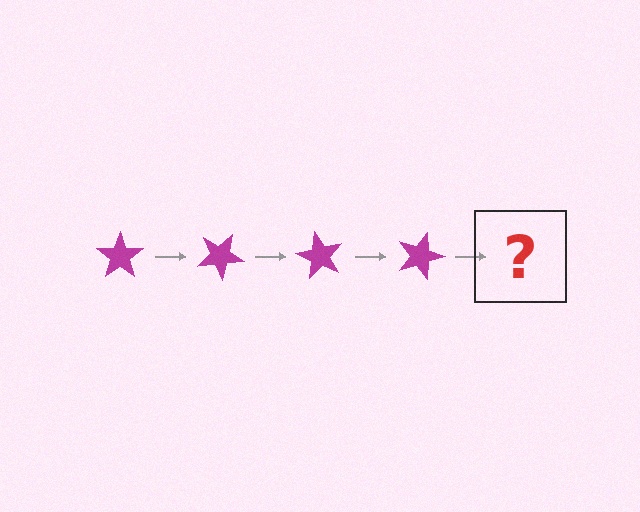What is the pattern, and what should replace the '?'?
The pattern is that the star rotates 30 degrees each step. The '?' should be a magenta star rotated 120 degrees.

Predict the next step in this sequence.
The next step is a magenta star rotated 120 degrees.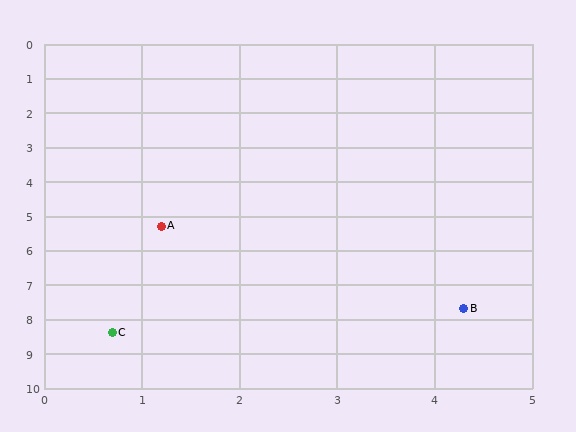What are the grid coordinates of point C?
Point C is at approximately (0.7, 8.4).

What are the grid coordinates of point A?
Point A is at approximately (1.2, 5.3).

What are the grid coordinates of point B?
Point B is at approximately (4.3, 7.7).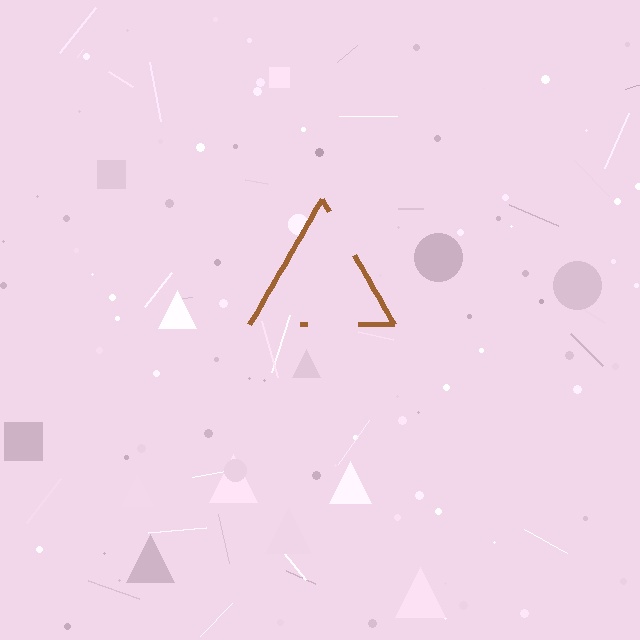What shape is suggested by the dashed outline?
The dashed outline suggests a triangle.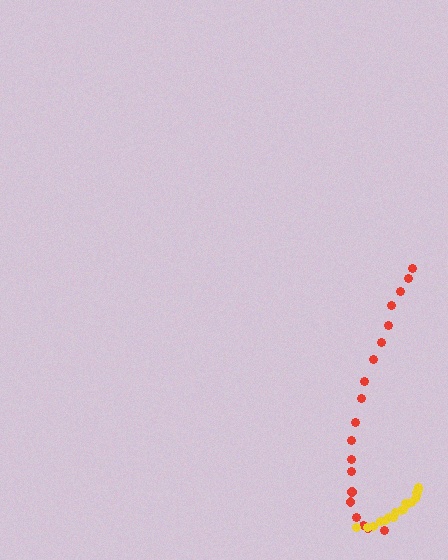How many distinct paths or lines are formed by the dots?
There are 2 distinct paths.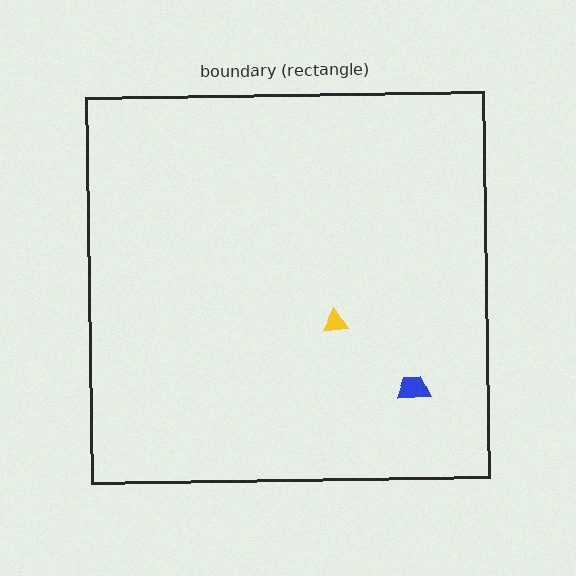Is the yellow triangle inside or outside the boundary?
Inside.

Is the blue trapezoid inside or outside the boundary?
Inside.